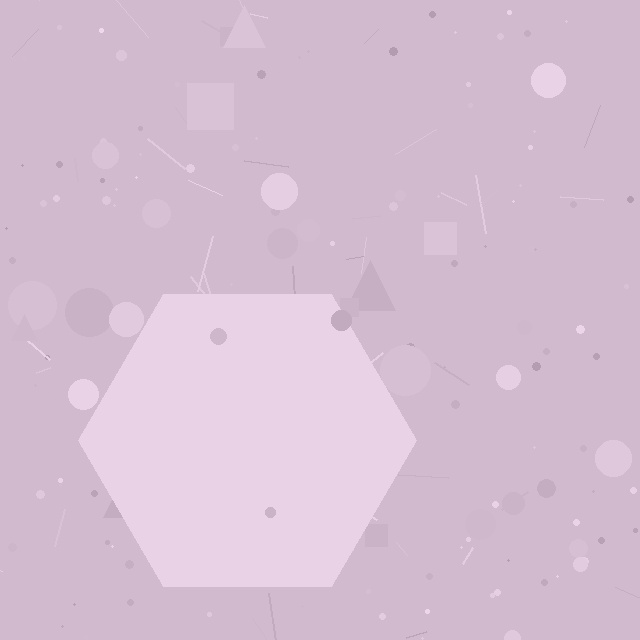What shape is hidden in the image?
A hexagon is hidden in the image.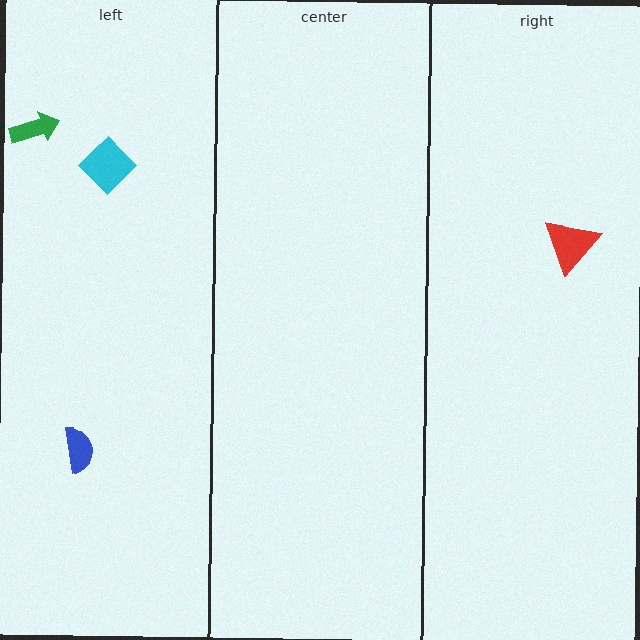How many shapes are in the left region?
3.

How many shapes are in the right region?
1.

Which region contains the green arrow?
The left region.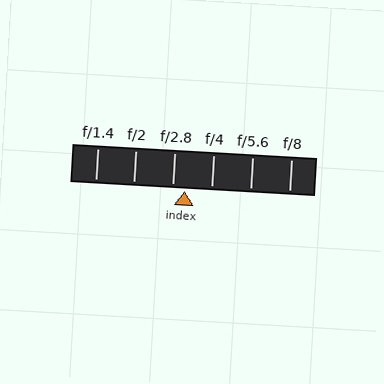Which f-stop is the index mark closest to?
The index mark is closest to f/2.8.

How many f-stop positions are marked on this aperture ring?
There are 6 f-stop positions marked.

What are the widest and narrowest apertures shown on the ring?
The widest aperture shown is f/1.4 and the narrowest is f/8.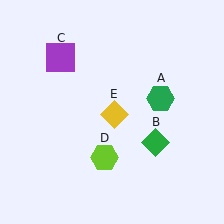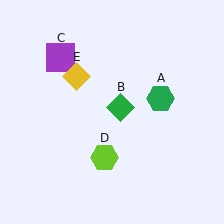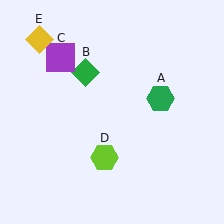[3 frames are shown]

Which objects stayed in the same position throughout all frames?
Green hexagon (object A) and purple square (object C) and lime hexagon (object D) remained stationary.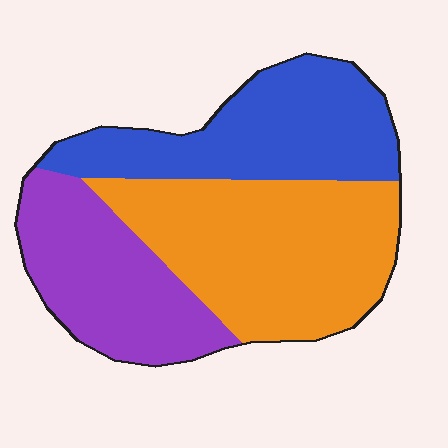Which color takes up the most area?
Orange, at roughly 40%.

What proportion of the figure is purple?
Purple takes up between a sixth and a third of the figure.